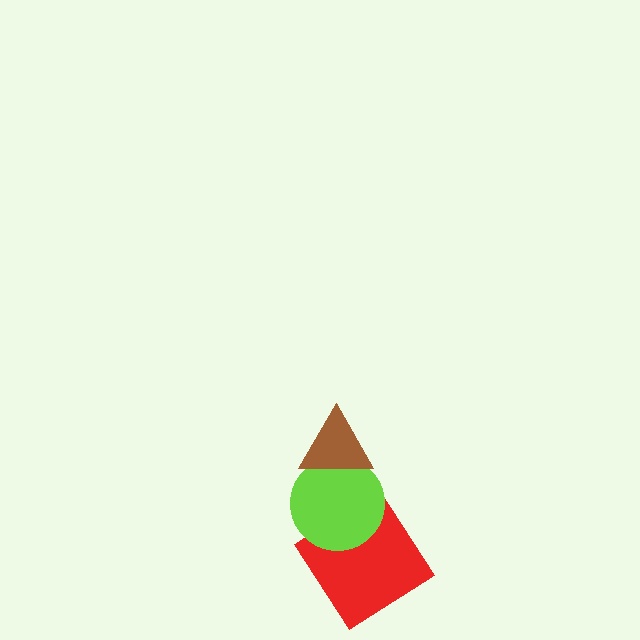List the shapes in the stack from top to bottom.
From top to bottom: the brown triangle, the lime circle, the red diamond.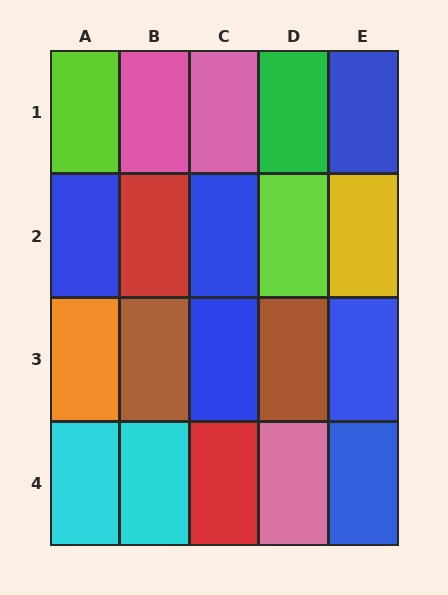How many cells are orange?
1 cell is orange.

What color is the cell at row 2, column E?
Yellow.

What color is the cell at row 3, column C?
Blue.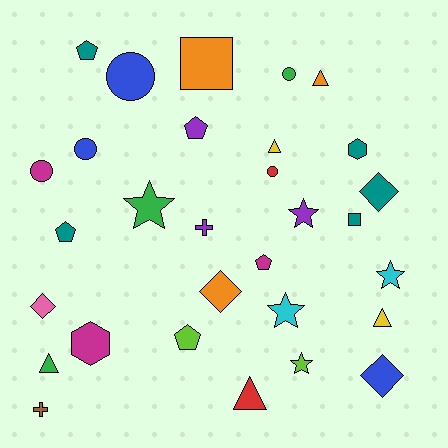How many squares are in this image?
There are 2 squares.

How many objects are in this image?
There are 30 objects.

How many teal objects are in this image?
There are 5 teal objects.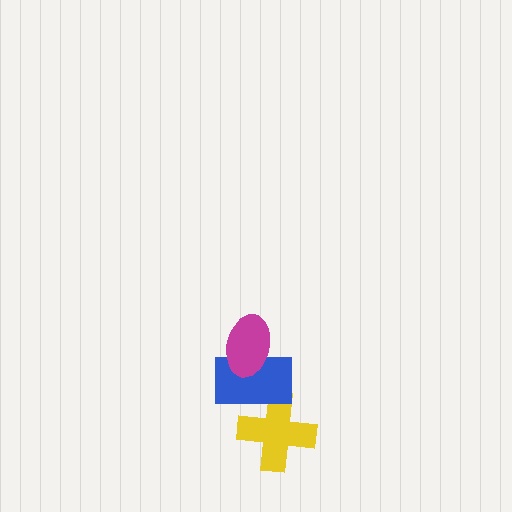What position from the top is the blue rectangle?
The blue rectangle is 2nd from the top.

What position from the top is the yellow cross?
The yellow cross is 3rd from the top.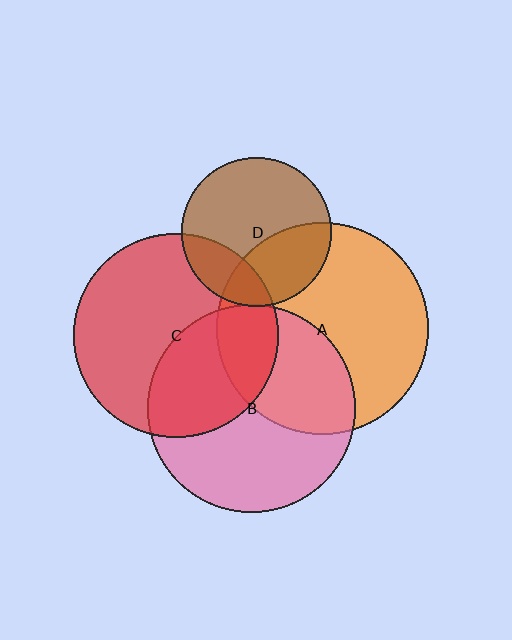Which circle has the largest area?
Circle A (orange).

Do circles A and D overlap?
Yes.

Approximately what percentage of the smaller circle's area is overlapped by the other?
Approximately 35%.